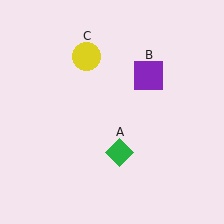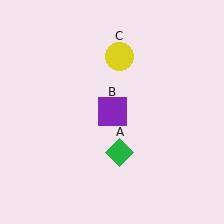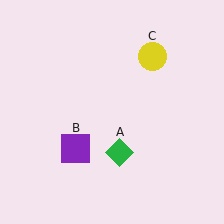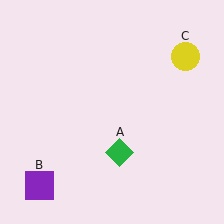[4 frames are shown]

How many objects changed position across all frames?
2 objects changed position: purple square (object B), yellow circle (object C).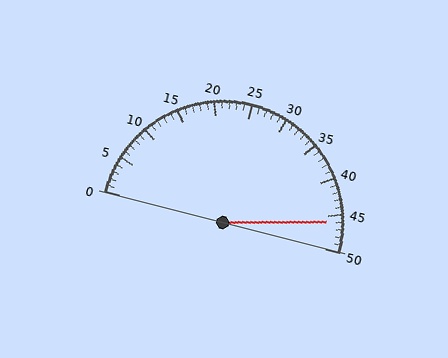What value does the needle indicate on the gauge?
The needle indicates approximately 46.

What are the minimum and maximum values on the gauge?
The gauge ranges from 0 to 50.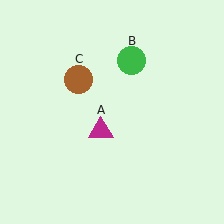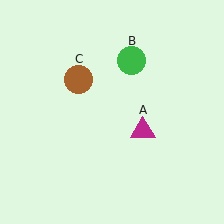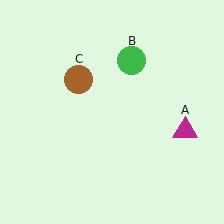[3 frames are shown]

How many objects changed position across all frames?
1 object changed position: magenta triangle (object A).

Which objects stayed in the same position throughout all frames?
Green circle (object B) and brown circle (object C) remained stationary.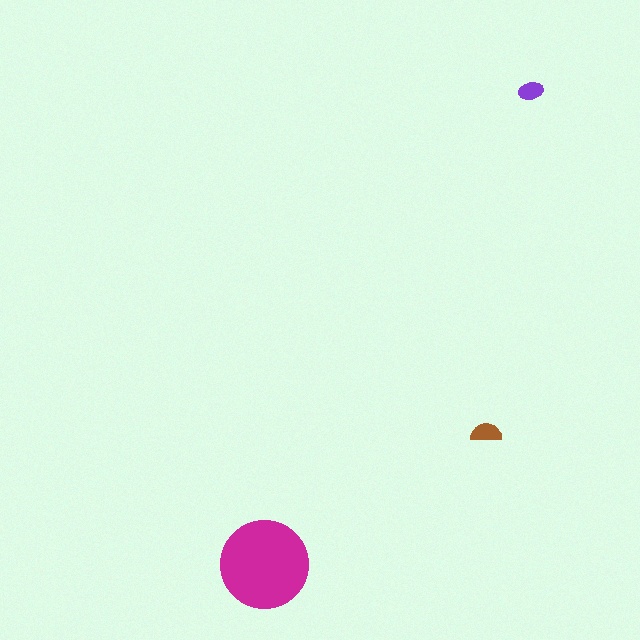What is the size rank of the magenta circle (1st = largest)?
1st.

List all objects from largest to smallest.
The magenta circle, the brown semicircle, the purple ellipse.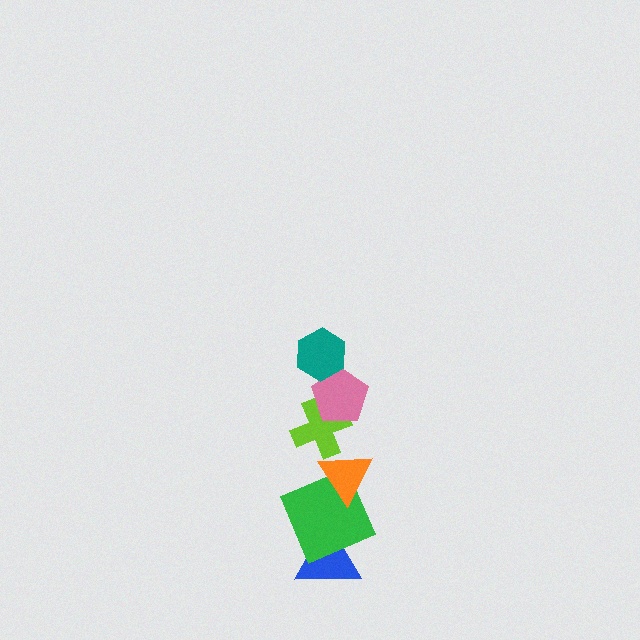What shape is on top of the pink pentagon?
The teal hexagon is on top of the pink pentagon.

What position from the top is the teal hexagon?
The teal hexagon is 1st from the top.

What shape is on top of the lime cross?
The pink pentagon is on top of the lime cross.